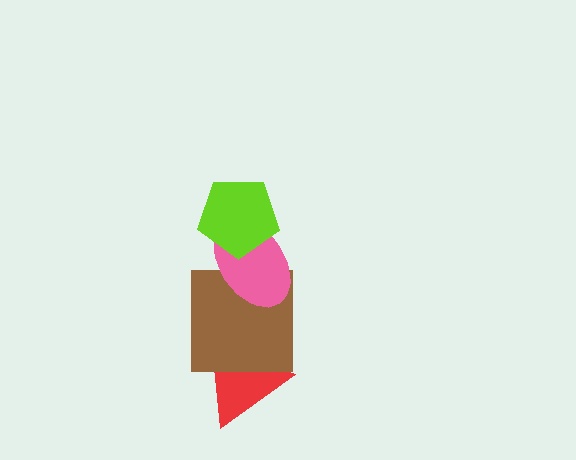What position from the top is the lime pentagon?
The lime pentagon is 1st from the top.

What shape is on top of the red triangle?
The brown square is on top of the red triangle.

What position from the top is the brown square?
The brown square is 3rd from the top.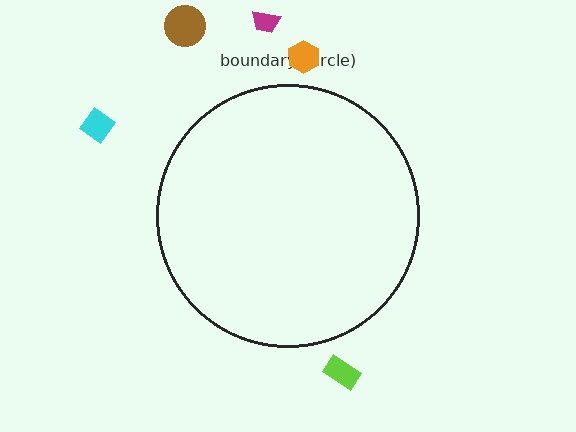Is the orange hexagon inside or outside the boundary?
Outside.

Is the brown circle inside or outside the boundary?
Outside.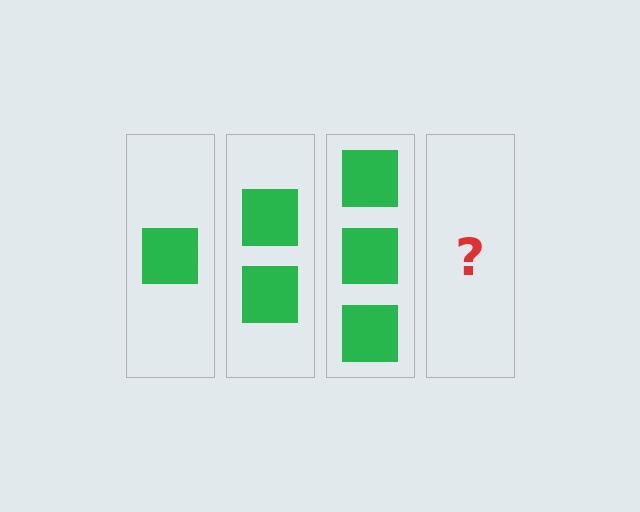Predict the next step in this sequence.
The next step is 4 squares.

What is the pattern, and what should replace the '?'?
The pattern is that each step adds one more square. The '?' should be 4 squares.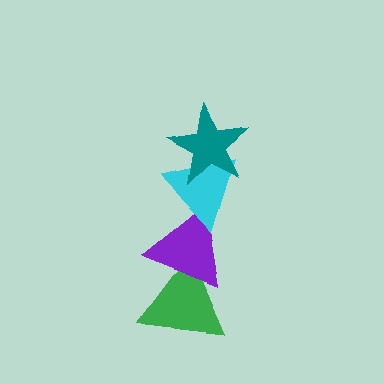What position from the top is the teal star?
The teal star is 1st from the top.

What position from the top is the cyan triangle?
The cyan triangle is 2nd from the top.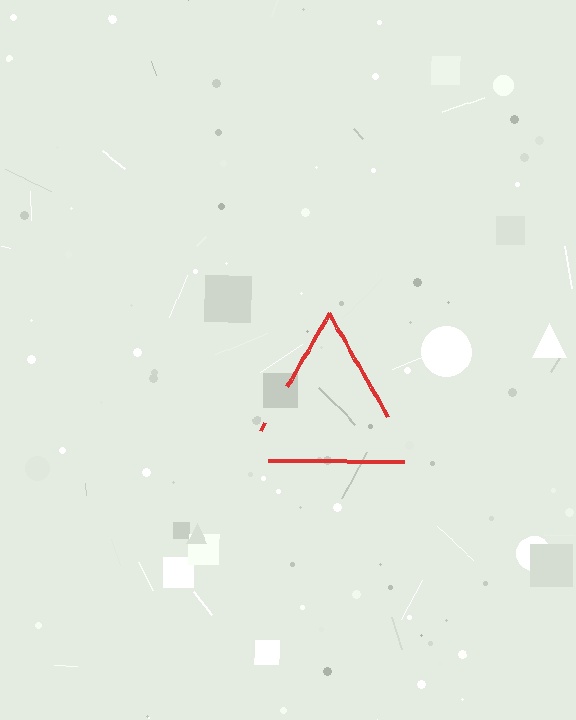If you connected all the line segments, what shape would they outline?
They would outline a triangle.